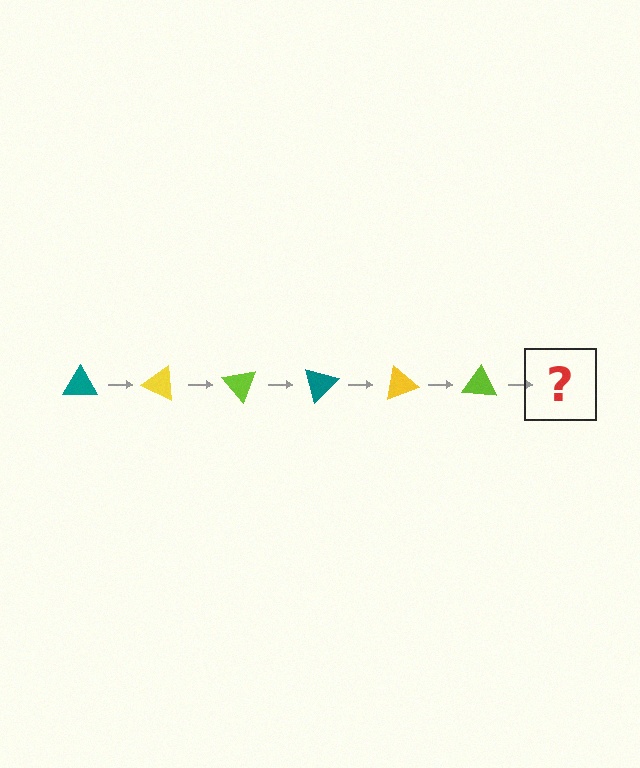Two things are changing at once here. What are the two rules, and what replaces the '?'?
The two rules are that it rotates 25 degrees each step and the color cycles through teal, yellow, and lime. The '?' should be a teal triangle, rotated 150 degrees from the start.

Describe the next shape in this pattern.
It should be a teal triangle, rotated 150 degrees from the start.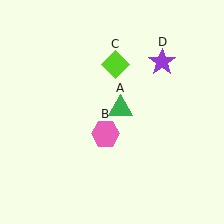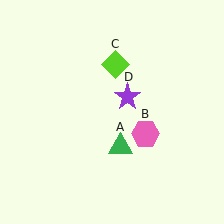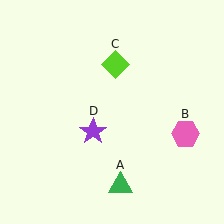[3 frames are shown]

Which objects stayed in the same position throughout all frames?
Lime diamond (object C) remained stationary.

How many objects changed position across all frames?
3 objects changed position: green triangle (object A), pink hexagon (object B), purple star (object D).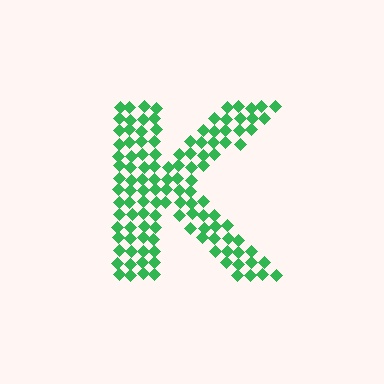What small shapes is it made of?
It is made of small diamonds.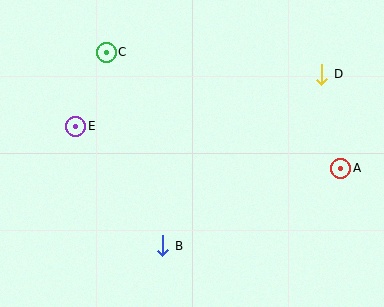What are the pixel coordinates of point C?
Point C is at (106, 52).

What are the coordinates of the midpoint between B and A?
The midpoint between B and A is at (252, 207).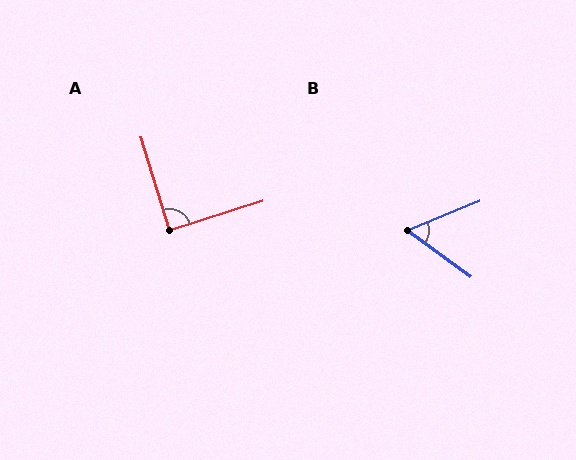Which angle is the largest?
A, at approximately 89 degrees.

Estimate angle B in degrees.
Approximately 58 degrees.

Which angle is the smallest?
B, at approximately 58 degrees.